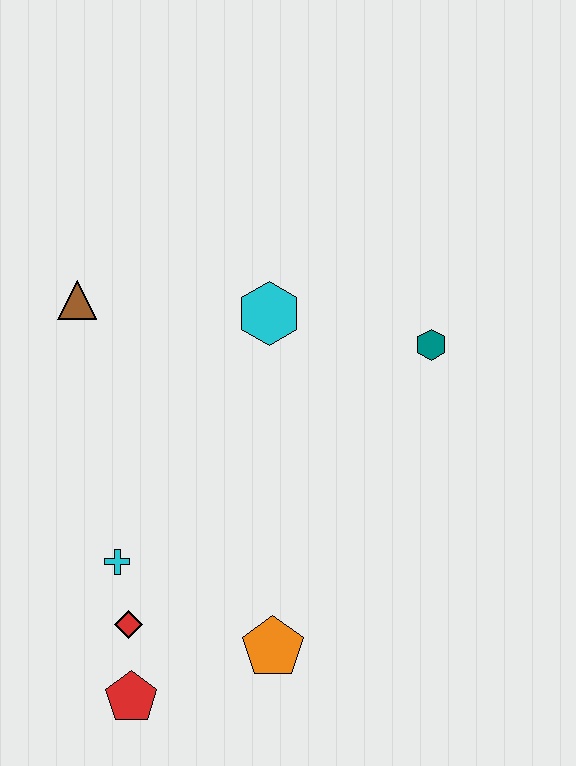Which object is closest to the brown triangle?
The cyan hexagon is closest to the brown triangle.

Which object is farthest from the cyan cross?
The teal hexagon is farthest from the cyan cross.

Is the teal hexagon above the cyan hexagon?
No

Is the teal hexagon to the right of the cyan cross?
Yes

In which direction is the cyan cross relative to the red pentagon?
The cyan cross is above the red pentagon.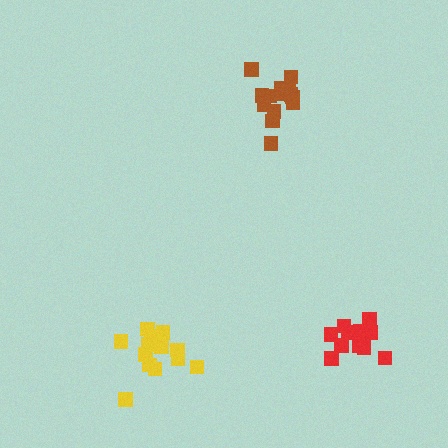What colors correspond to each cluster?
The clusters are colored: red, brown, yellow.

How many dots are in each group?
Group 1: 12 dots, Group 2: 15 dots, Group 3: 14 dots (41 total).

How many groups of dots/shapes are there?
There are 3 groups.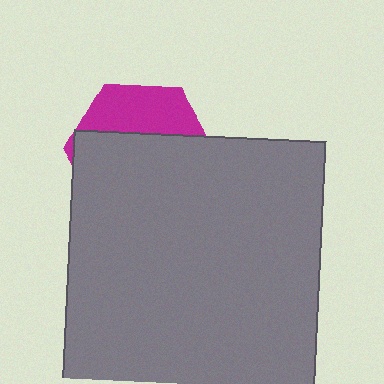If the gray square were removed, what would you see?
You would see the complete magenta hexagon.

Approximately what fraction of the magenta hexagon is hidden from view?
Roughly 66% of the magenta hexagon is hidden behind the gray square.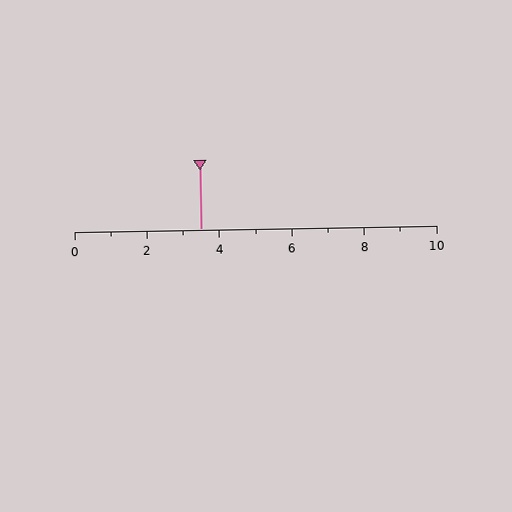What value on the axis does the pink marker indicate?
The marker indicates approximately 3.5.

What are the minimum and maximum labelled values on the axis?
The axis runs from 0 to 10.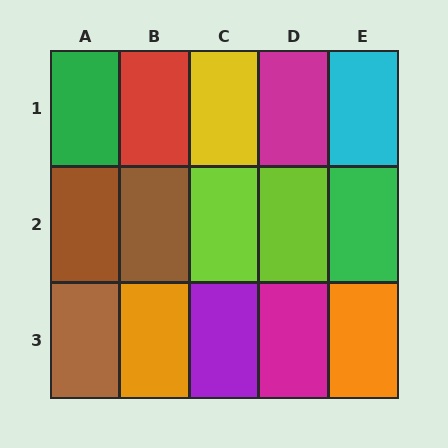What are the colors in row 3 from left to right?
Brown, orange, purple, magenta, orange.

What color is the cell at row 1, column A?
Green.